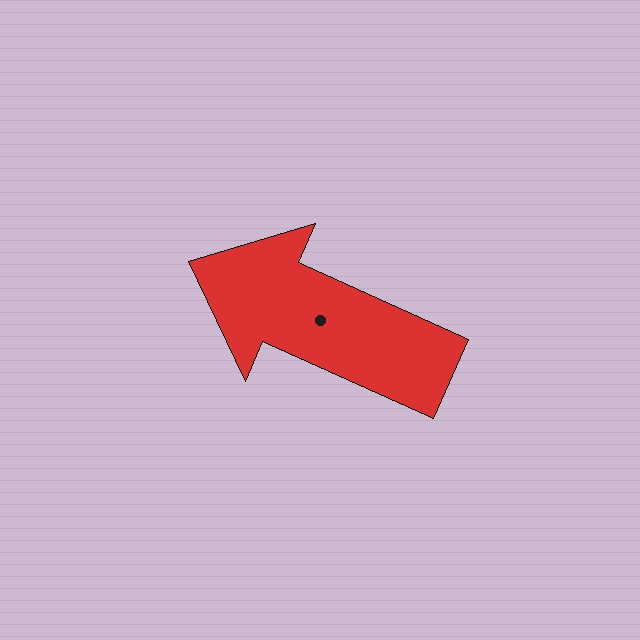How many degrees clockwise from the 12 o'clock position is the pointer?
Approximately 294 degrees.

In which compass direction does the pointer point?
Northwest.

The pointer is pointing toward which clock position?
Roughly 10 o'clock.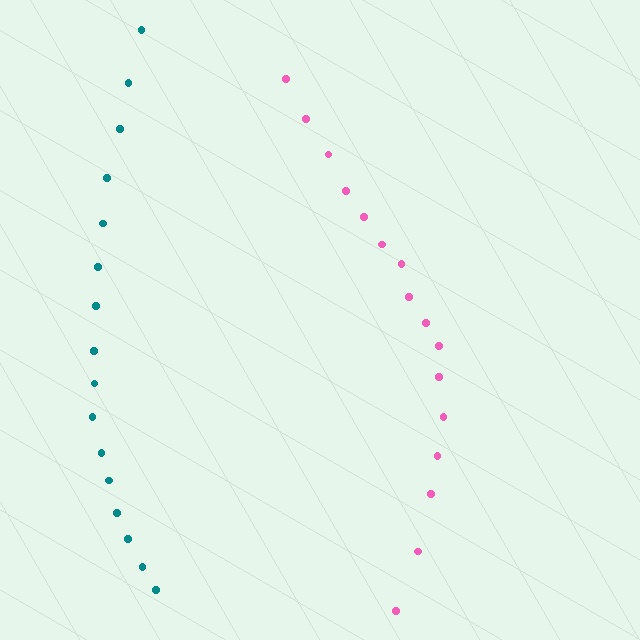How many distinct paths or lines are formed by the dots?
There are 2 distinct paths.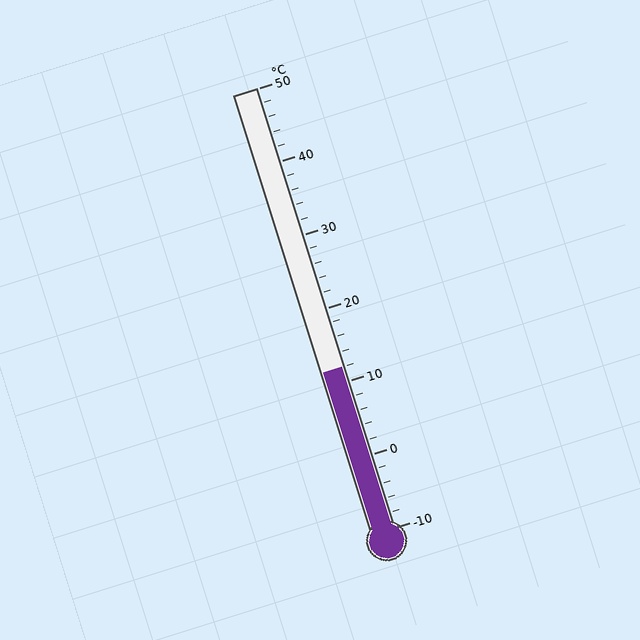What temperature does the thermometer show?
The thermometer shows approximately 12°C.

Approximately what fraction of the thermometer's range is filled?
The thermometer is filled to approximately 35% of its range.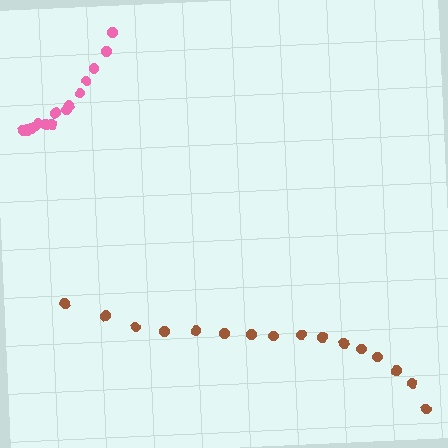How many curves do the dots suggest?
There are 2 distinct paths.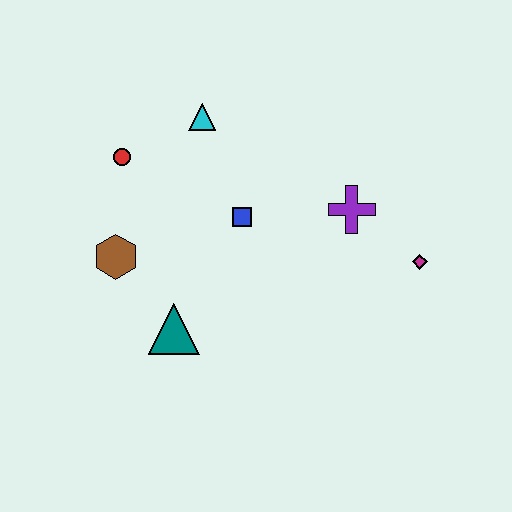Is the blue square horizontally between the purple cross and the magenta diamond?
No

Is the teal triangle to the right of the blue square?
No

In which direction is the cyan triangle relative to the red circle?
The cyan triangle is to the right of the red circle.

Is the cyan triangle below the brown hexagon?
No